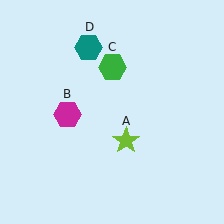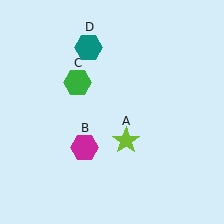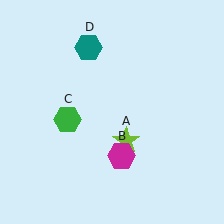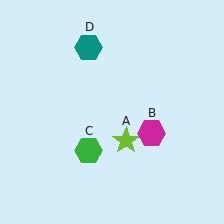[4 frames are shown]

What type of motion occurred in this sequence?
The magenta hexagon (object B), green hexagon (object C) rotated counterclockwise around the center of the scene.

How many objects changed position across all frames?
2 objects changed position: magenta hexagon (object B), green hexagon (object C).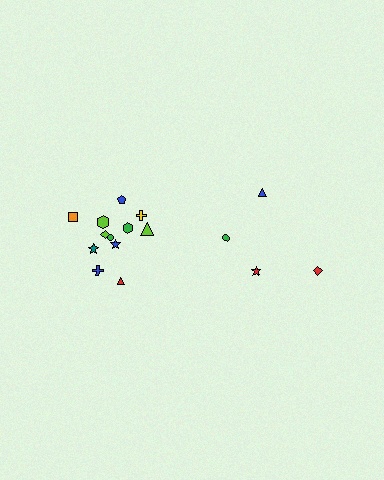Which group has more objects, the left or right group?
The left group.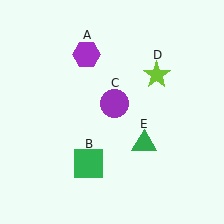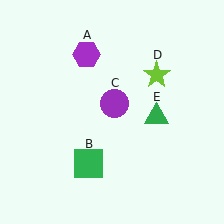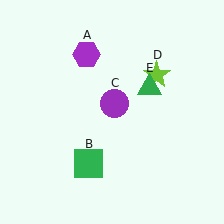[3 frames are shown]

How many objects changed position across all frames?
1 object changed position: green triangle (object E).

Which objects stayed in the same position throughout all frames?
Purple hexagon (object A) and green square (object B) and purple circle (object C) and lime star (object D) remained stationary.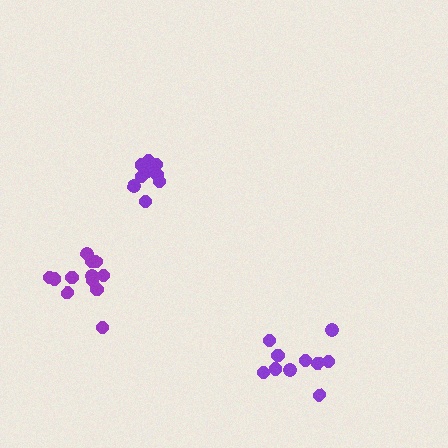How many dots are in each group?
Group 1: 10 dots, Group 2: 10 dots, Group 3: 12 dots (32 total).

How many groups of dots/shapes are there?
There are 3 groups.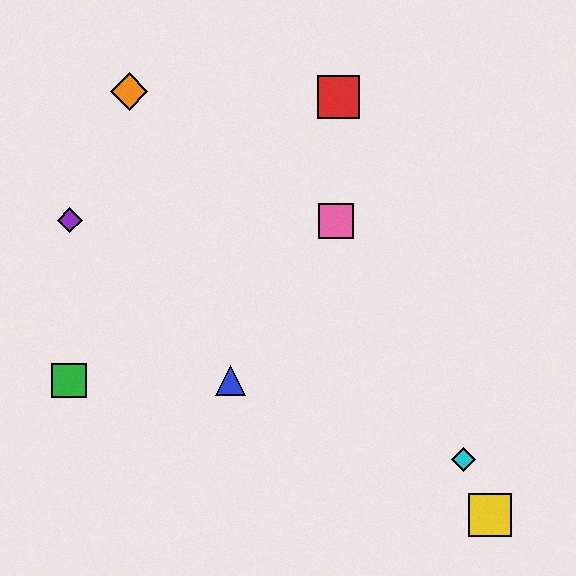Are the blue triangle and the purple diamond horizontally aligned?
No, the blue triangle is at y≈381 and the purple diamond is at y≈220.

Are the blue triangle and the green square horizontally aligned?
Yes, both are at y≈381.